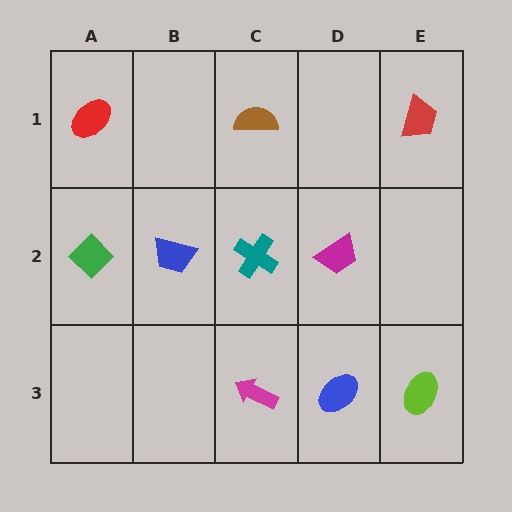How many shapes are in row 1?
3 shapes.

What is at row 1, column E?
A red trapezoid.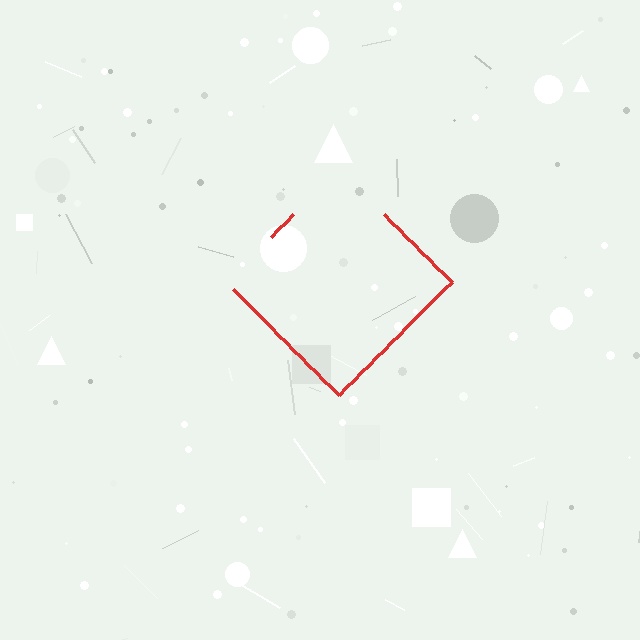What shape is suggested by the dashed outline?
The dashed outline suggests a diamond.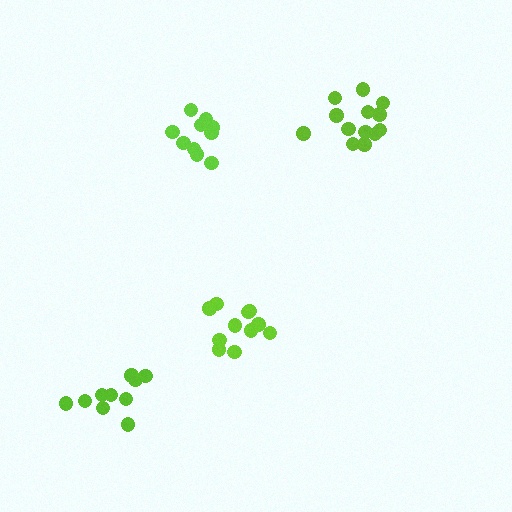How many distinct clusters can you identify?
There are 4 distinct clusters.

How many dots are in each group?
Group 1: 11 dots, Group 2: 10 dots, Group 3: 13 dots, Group 4: 10 dots (44 total).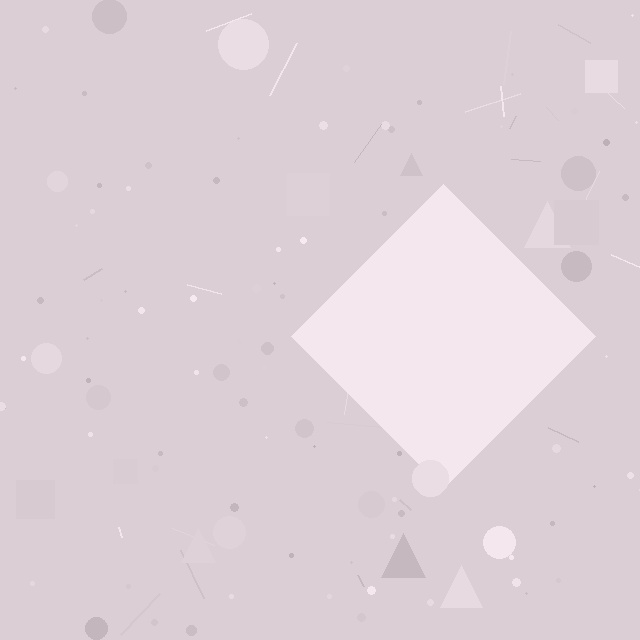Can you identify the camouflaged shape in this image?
The camouflaged shape is a diamond.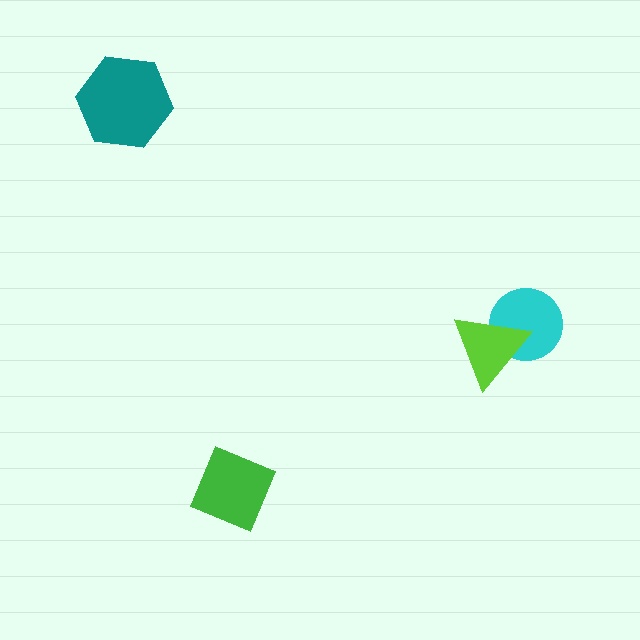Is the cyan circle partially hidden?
Yes, it is partially covered by another shape.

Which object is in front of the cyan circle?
The lime triangle is in front of the cyan circle.